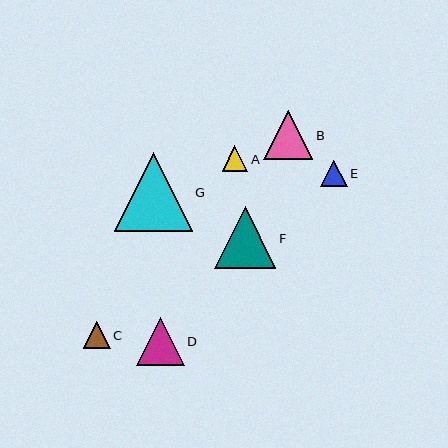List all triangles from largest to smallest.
From largest to smallest: G, F, B, D, C, E, A.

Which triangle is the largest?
Triangle G is the largest with a size of approximately 78 pixels.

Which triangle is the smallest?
Triangle A is the smallest with a size of approximately 26 pixels.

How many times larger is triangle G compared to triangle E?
Triangle G is approximately 2.9 times the size of triangle E.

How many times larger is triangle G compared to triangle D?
Triangle G is approximately 1.6 times the size of triangle D.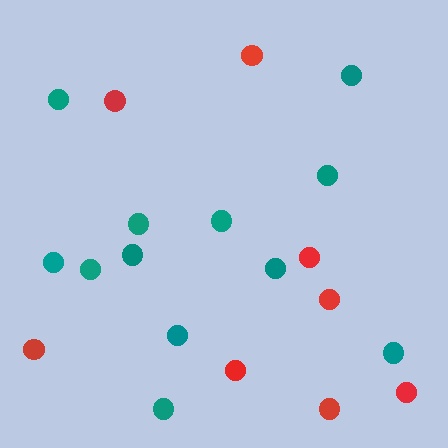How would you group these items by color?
There are 2 groups: one group of teal circles (12) and one group of red circles (8).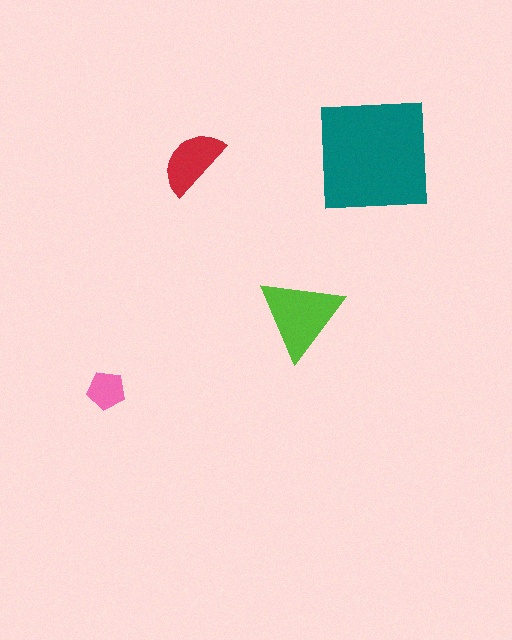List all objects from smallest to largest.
The pink pentagon, the red semicircle, the lime triangle, the teal square.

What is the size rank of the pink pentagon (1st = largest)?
4th.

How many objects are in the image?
There are 4 objects in the image.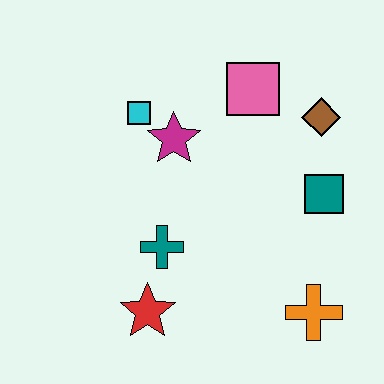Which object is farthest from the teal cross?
The brown diamond is farthest from the teal cross.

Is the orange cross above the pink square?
No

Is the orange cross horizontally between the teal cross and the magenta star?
No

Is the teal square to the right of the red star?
Yes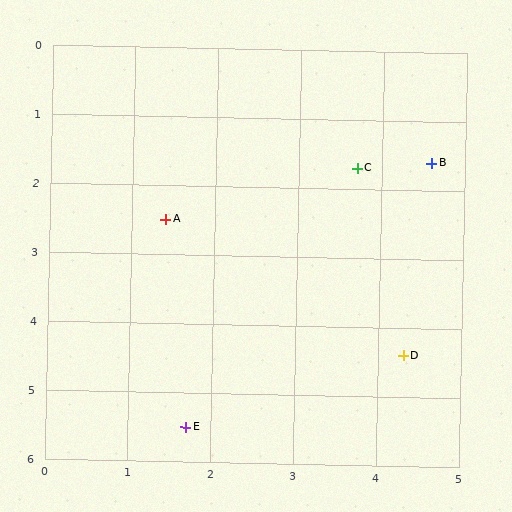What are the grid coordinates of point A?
Point A is at approximately (1.4, 2.5).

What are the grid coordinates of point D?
Point D is at approximately (4.3, 4.4).